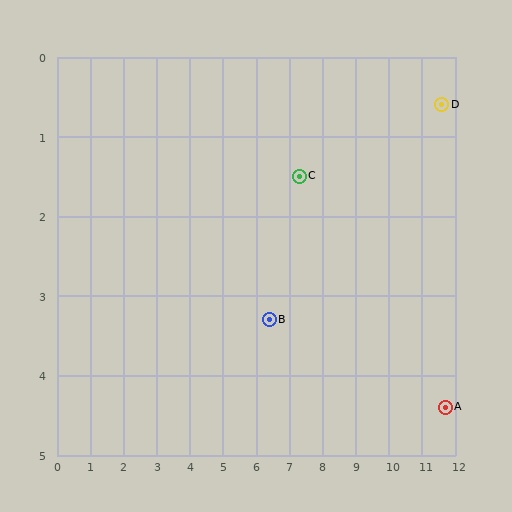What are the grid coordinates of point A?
Point A is at approximately (11.7, 4.4).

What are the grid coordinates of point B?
Point B is at approximately (6.4, 3.3).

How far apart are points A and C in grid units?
Points A and C are about 5.3 grid units apart.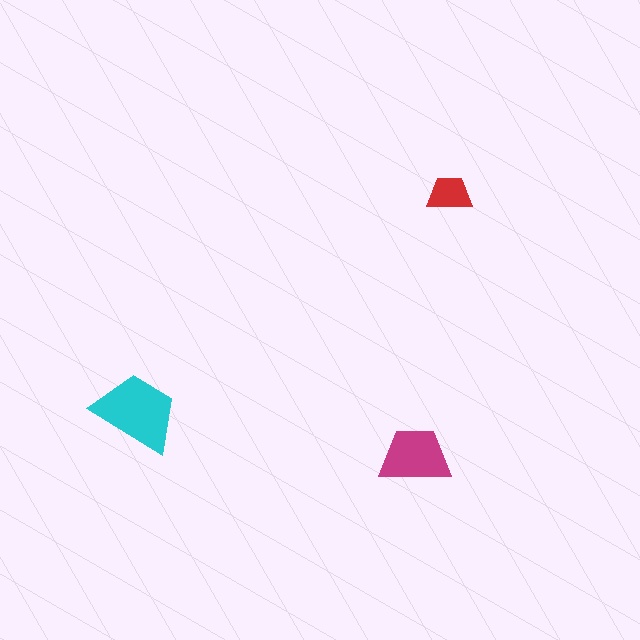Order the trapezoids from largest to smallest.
the cyan one, the magenta one, the red one.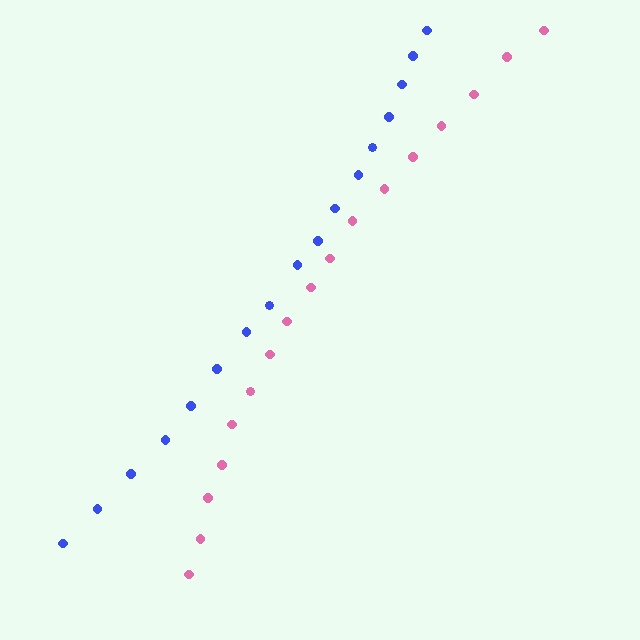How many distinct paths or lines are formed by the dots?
There are 2 distinct paths.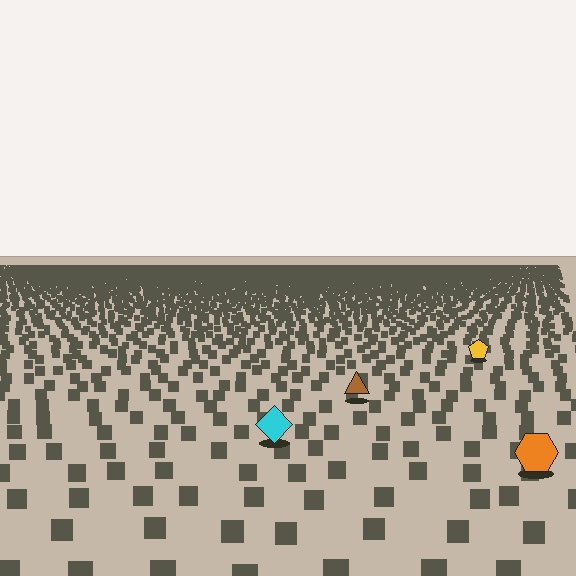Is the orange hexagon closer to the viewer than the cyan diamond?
Yes. The orange hexagon is closer — you can tell from the texture gradient: the ground texture is coarser near it.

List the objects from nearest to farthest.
From nearest to farthest: the orange hexagon, the cyan diamond, the brown triangle, the yellow pentagon.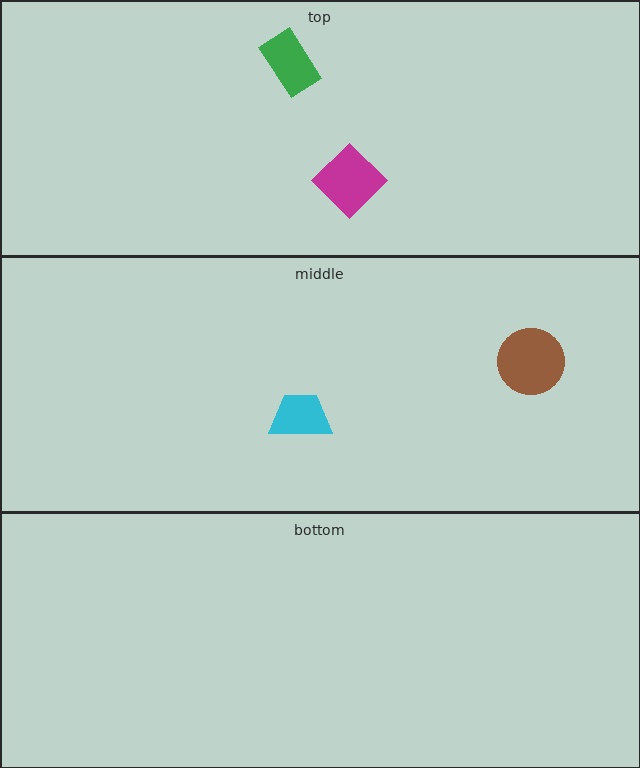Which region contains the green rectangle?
The top region.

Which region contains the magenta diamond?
The top region.